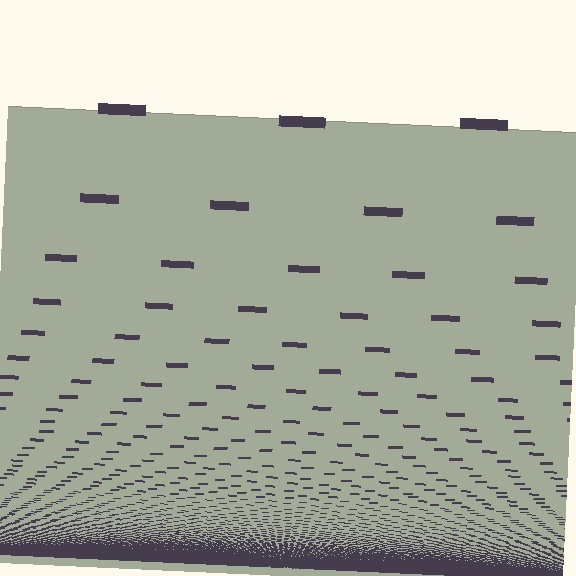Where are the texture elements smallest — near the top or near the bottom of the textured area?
Near the bottom.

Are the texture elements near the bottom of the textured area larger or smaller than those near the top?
Smaller. The gradient is inverted — elements near the bottom are smaller and denser.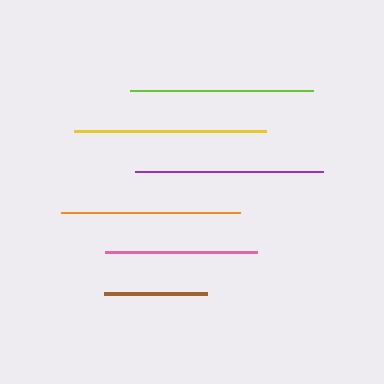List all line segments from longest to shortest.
From longest to shortest: yellow, purple, lime, orange, pink, brown.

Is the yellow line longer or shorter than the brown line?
The yellow line is longer than the brown line.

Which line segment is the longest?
The yellow line is the longest at approximately 192 pixels.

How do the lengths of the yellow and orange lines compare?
The yellow and orange lines are approximately the same length.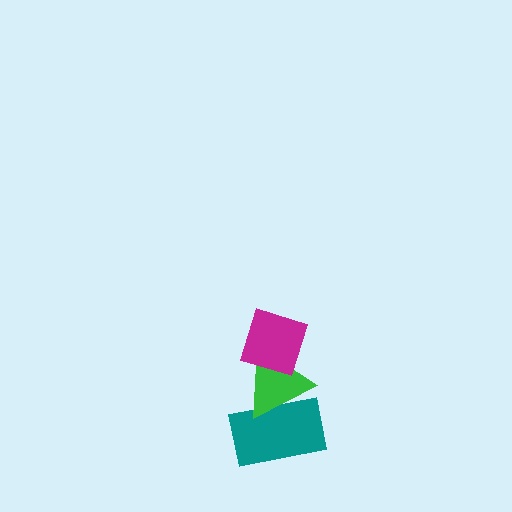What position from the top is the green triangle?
The green triangle is 2nd from the top.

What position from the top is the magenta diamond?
The magenta diamond is 1st from the top.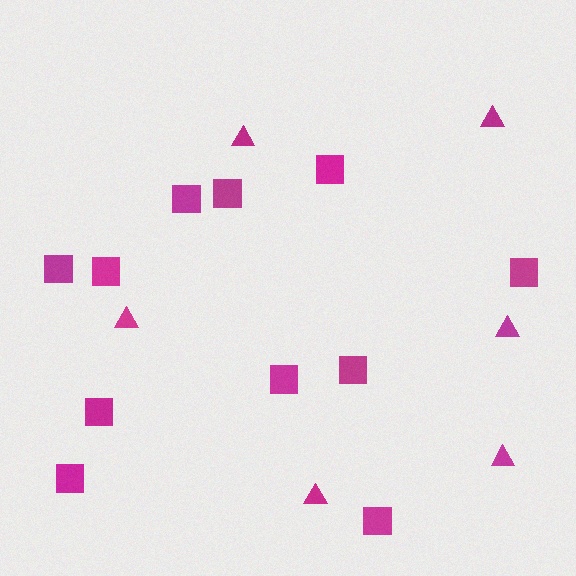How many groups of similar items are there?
There are 2 groups: one group of triangles (6) and one group of squares (11).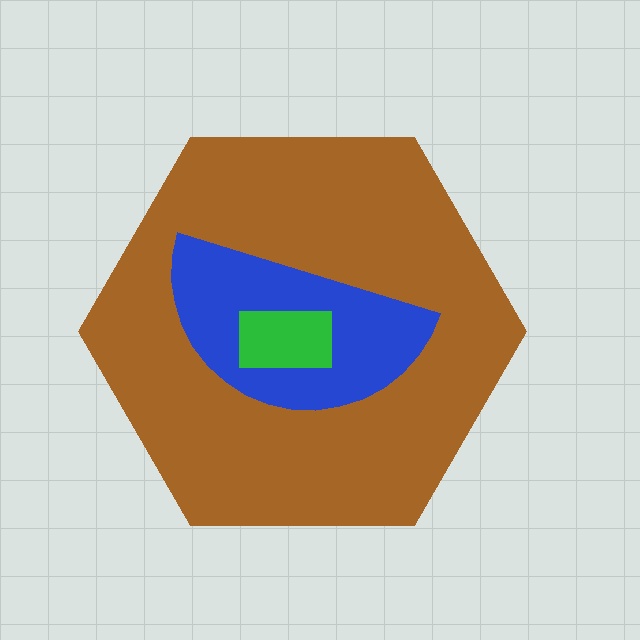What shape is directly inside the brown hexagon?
The blue semicircle.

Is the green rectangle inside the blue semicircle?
Yes.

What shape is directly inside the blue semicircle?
The green rectangle.